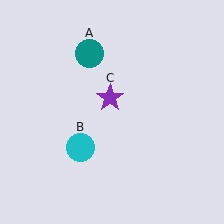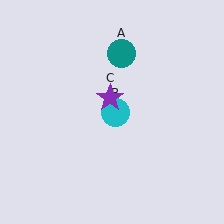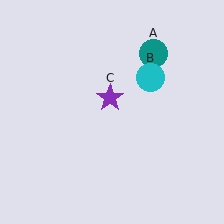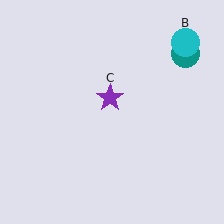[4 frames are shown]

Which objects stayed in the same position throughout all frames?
Purple star (object C) remained stationary.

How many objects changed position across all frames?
2 objects changed position: teal circle (object A), cyan circle (object B).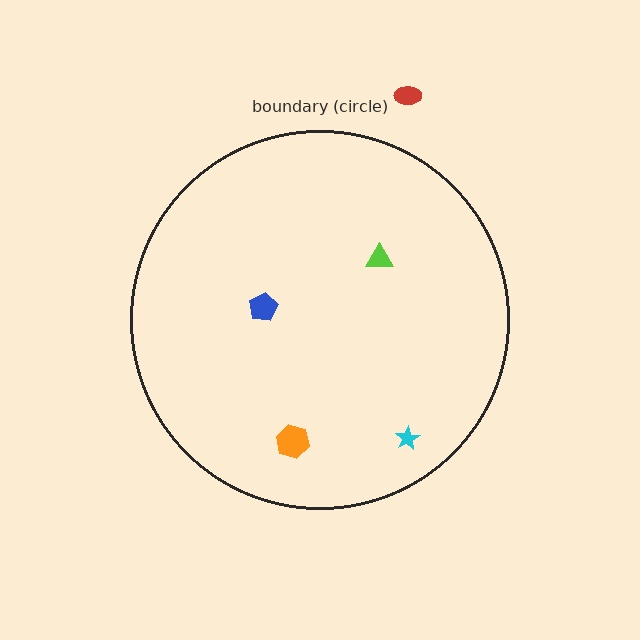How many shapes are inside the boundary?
4 inside, 1 outside.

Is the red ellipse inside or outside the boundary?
Outside.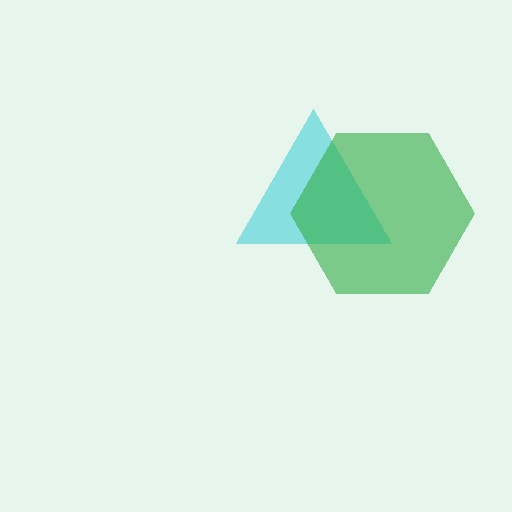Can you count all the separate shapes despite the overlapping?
Yes, there are 2 separate shapes.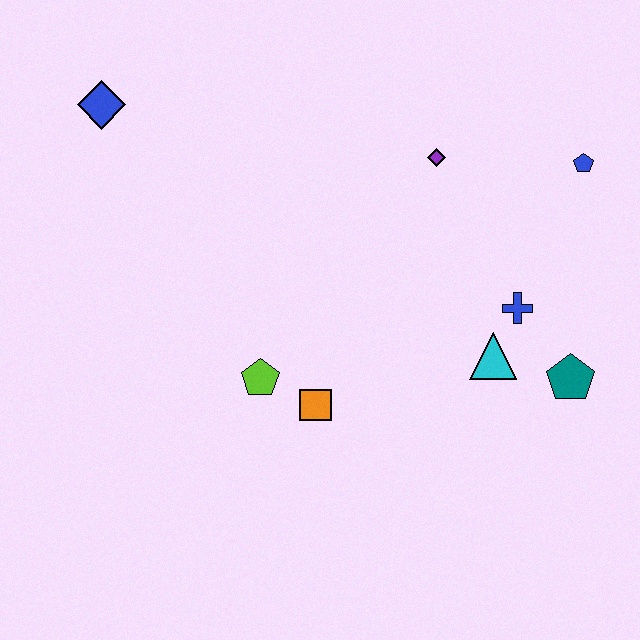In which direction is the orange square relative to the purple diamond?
The orange square is below the purple diamond.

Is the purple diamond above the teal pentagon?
Yes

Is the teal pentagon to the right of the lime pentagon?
Yes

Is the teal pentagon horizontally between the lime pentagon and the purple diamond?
No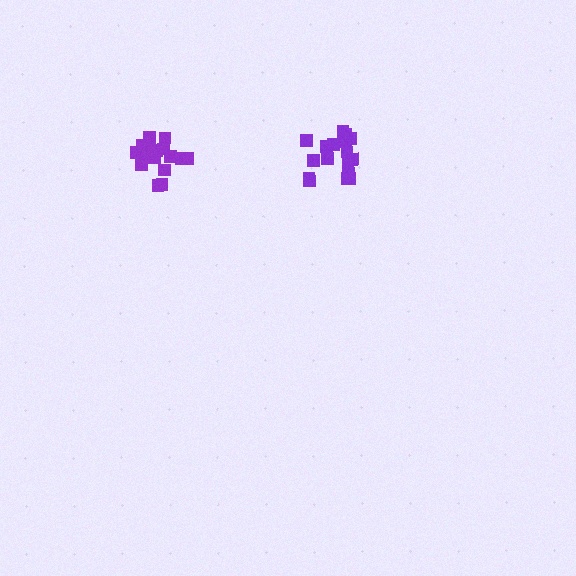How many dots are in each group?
Group 1: 17 dots, Group 2: 16 dots (33 total).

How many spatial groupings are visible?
There are 2 spatial groupings.